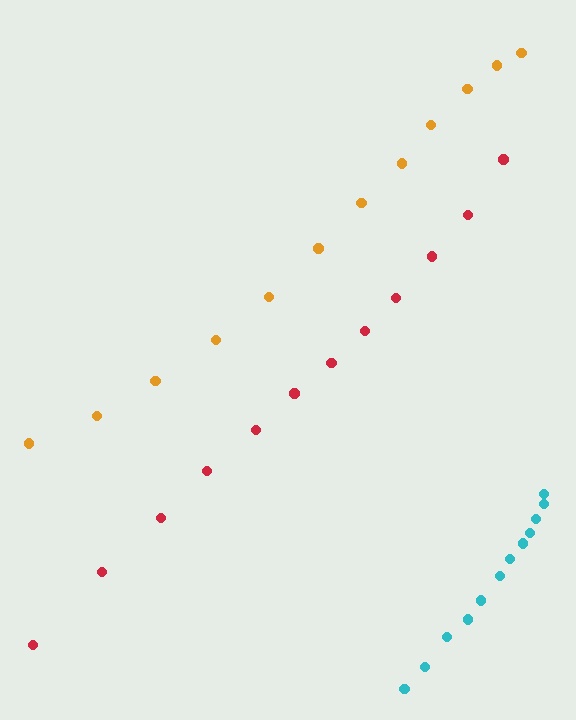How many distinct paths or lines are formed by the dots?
There are 3 distinct paths.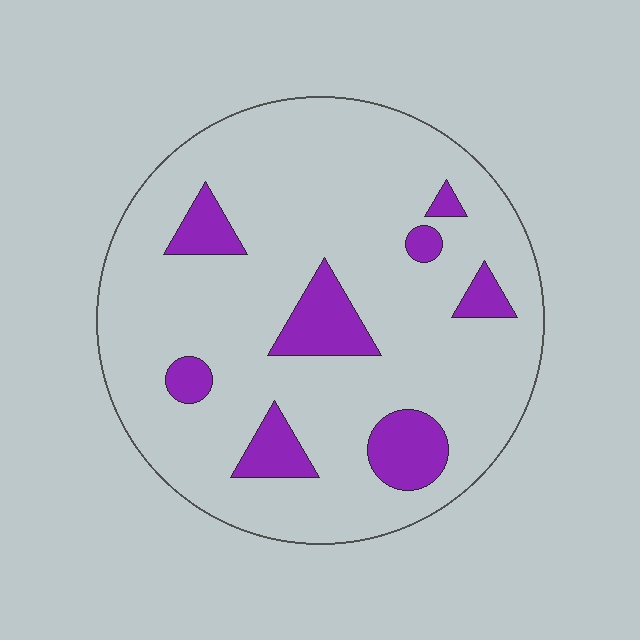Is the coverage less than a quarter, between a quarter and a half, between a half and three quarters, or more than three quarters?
Less than a quarter.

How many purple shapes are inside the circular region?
8.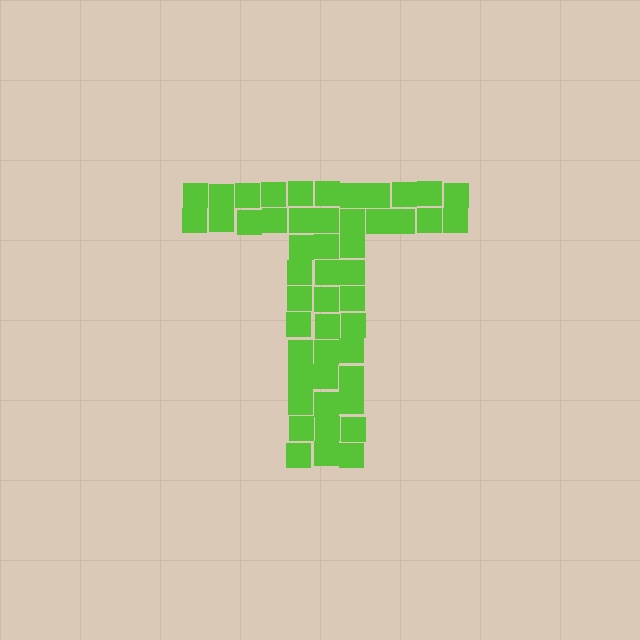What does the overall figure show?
The overall figure shows the letter T.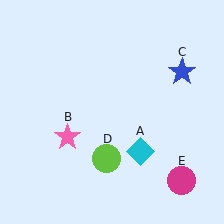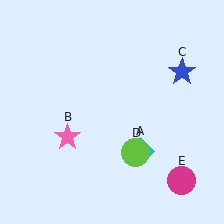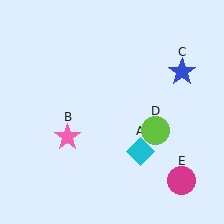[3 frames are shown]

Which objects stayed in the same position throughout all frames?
Cyan diamond (object A) and pink star (object B) and blue star (object C) and magenta circle (object E) remained stationary.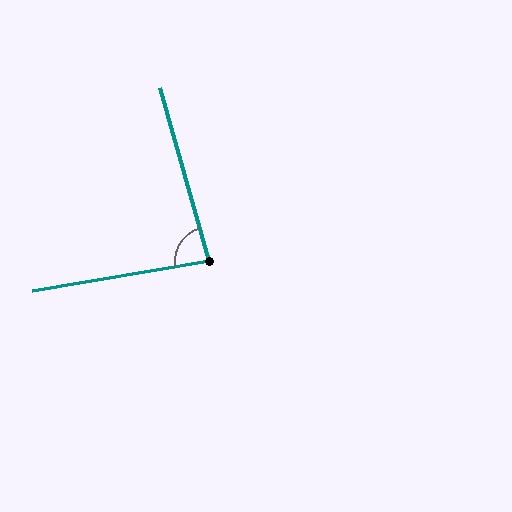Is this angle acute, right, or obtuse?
It is acute.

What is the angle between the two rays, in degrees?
Approximately 84 degrees.